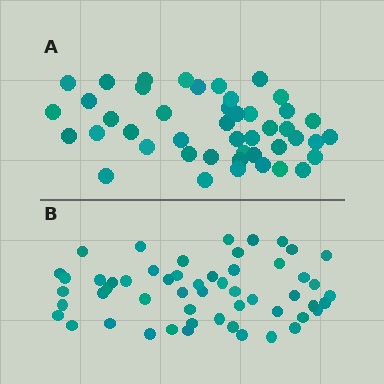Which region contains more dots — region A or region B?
Region B (the bottom region) has more dots.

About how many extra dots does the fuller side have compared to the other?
Region B has roughly 8 or so more dots than region A.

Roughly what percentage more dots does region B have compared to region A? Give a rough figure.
About 20% more.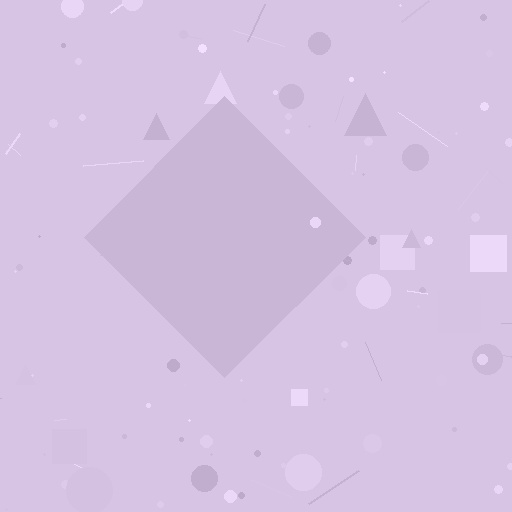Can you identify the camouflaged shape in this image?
The camouflaged shape is a diamond.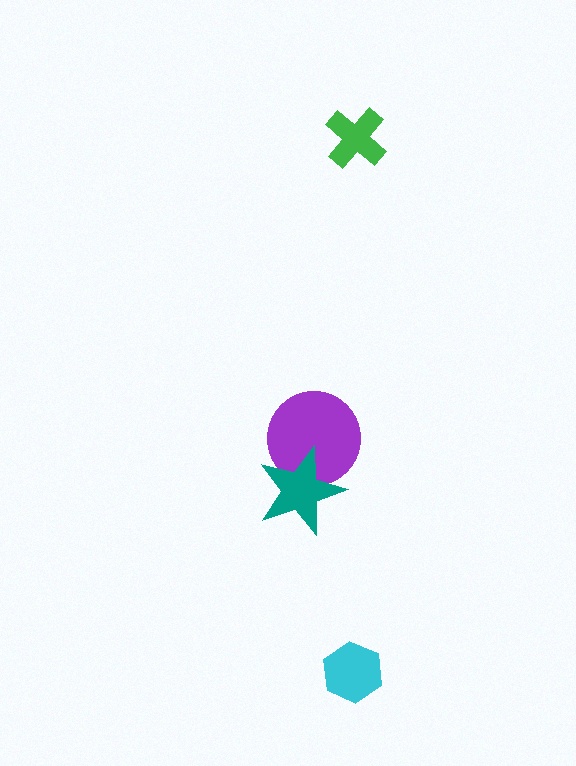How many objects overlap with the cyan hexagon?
0 objects overlap with the cyan hexagon.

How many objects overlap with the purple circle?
1 object overlaps with the purple circle.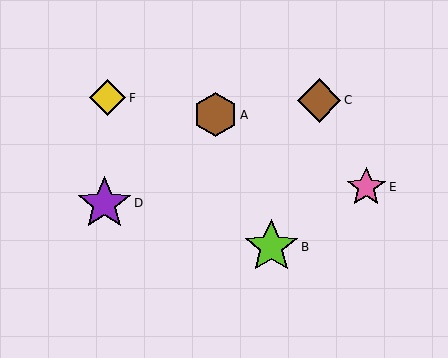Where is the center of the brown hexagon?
The center of the brown hexagon is at (216, 115).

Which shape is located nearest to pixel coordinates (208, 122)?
The brown hexagon (labeled A) at (216, 115) is nearest to that location.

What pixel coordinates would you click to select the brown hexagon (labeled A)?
Click at (216, 115) to select the brown hexagon A.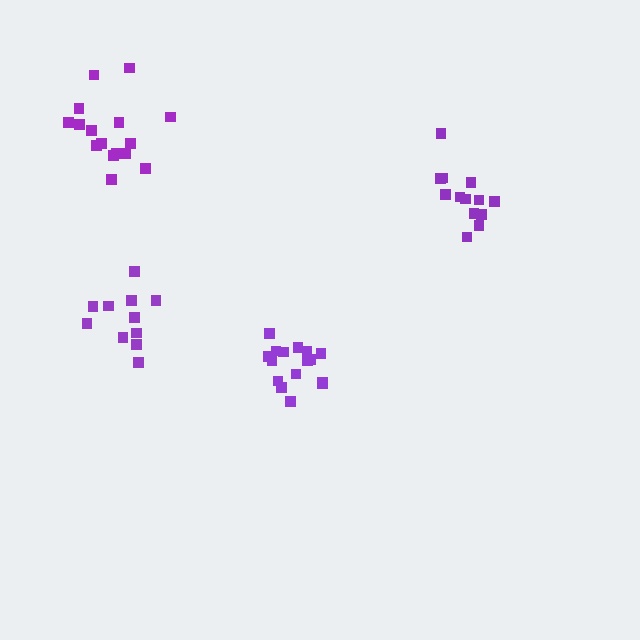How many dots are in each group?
Group 1: 13 dots, Group 2: 16 dots, Group 3: 11 dots, Group 4: 16 dots (56 total).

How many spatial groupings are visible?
There are 4 spatial groupings.